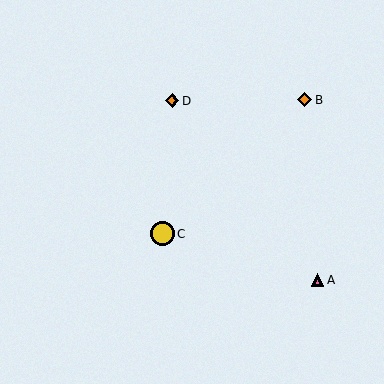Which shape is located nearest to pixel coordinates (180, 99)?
The orange diamond (labeled D) at (172, 101) is nearest to that location.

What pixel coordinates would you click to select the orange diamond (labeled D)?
Click at (172, 101) to select the orange diamond D.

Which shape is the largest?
The yellow circle (labeled C) is the largest.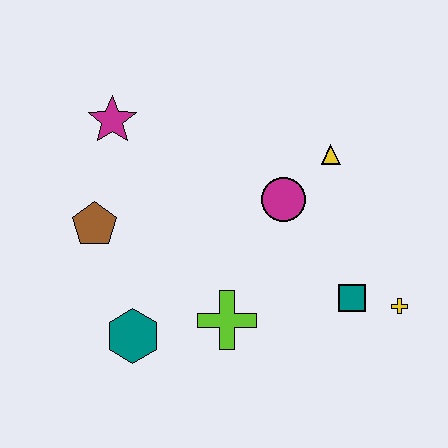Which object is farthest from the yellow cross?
The magenta star is farthest from the yellow cross.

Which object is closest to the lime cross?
The teal hexagon is closest to the lime cross.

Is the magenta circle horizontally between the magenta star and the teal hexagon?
No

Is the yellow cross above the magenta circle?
No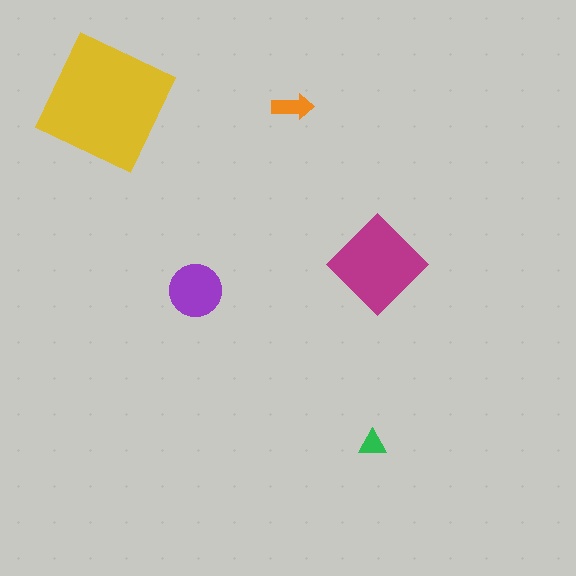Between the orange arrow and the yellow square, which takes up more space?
The yellow square.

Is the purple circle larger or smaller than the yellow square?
Smaller.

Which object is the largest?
The yellow square.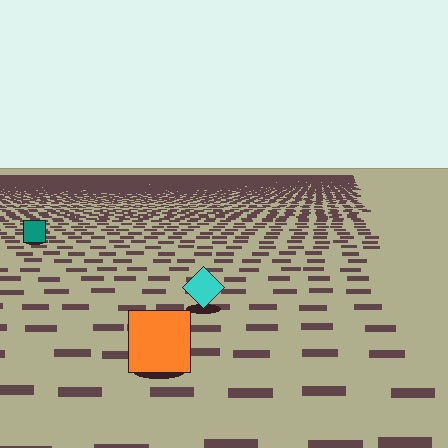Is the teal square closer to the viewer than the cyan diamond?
No. The cyan diamond is closer — you can tell from the texture gradient: the ground texture is coarser near it.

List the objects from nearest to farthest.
From nearest to farthest: the orange square, the cyan diamond, the teal square.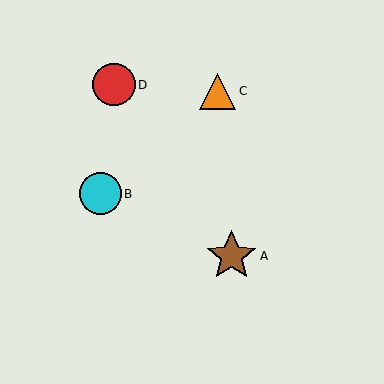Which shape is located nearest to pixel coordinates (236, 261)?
The brown star (labeled A) at (231, 256) is nearest to that location.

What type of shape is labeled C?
Shape C is an orange triangle.